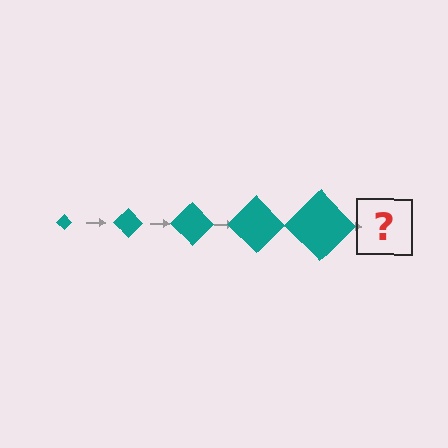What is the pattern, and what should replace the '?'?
The pattern is that the diamond gets progressively larger each step. The '?' should be a teal diamond, larger than the previous one.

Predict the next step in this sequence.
The next step is a teal diamond, larger than the previous one.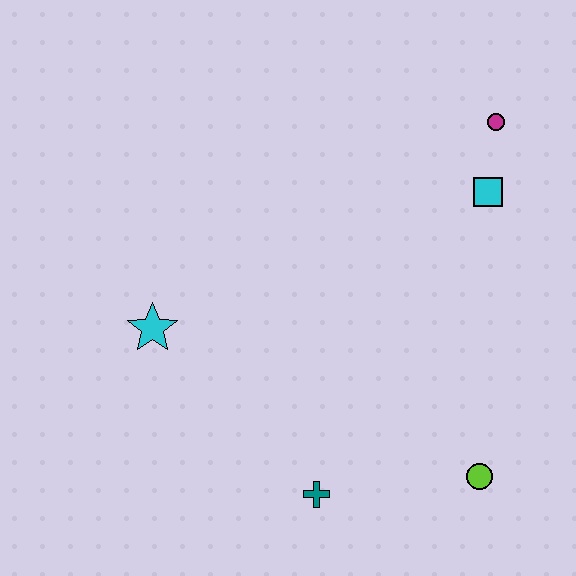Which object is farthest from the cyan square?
The cyan star is farthest from the cyan square.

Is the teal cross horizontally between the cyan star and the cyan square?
Yes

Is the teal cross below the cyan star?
Yes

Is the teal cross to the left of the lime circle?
Yes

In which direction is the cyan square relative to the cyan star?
The cyan square is to the right of the cyan star.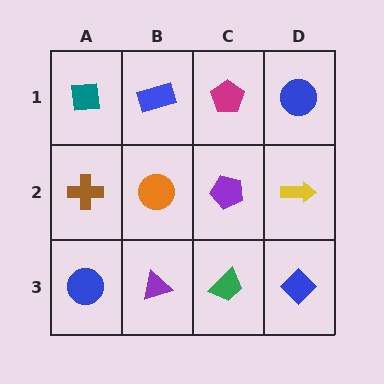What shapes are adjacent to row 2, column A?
A teal square (row 1, column A), a blue circle (row 3, column A), an orange circle (row 2, column B).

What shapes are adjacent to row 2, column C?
A magenta pentagon (row 1, column C), a green trapezoid (row 3, column C), an orange circle (row 2, column B), a yellow arrow (row 2, column D).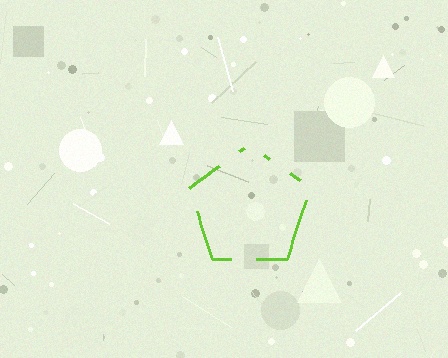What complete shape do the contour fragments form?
The contour fragments form a pentagon.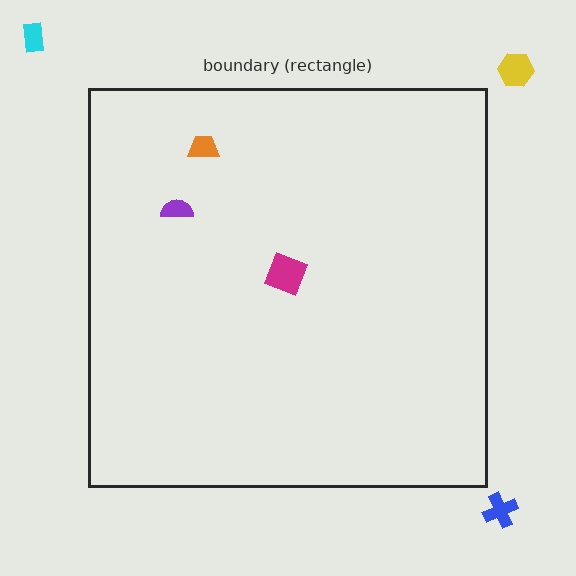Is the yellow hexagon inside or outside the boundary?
Outside.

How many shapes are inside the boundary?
3 inside, 3 outside.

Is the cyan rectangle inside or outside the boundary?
Outside.